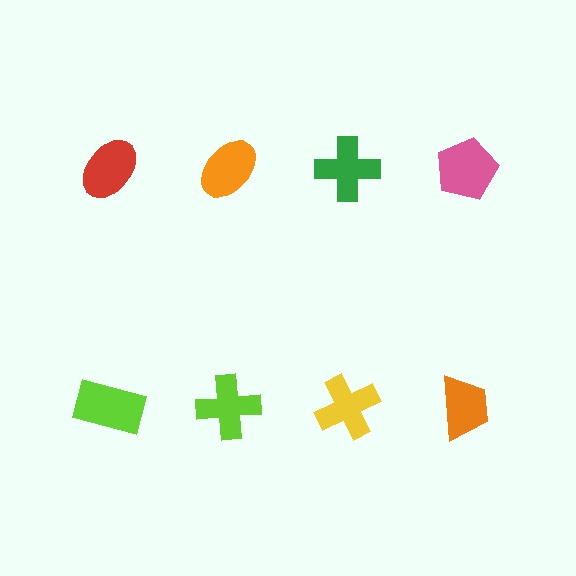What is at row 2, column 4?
An orange trapezoid.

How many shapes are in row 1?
4 shapes.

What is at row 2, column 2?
A lime cross.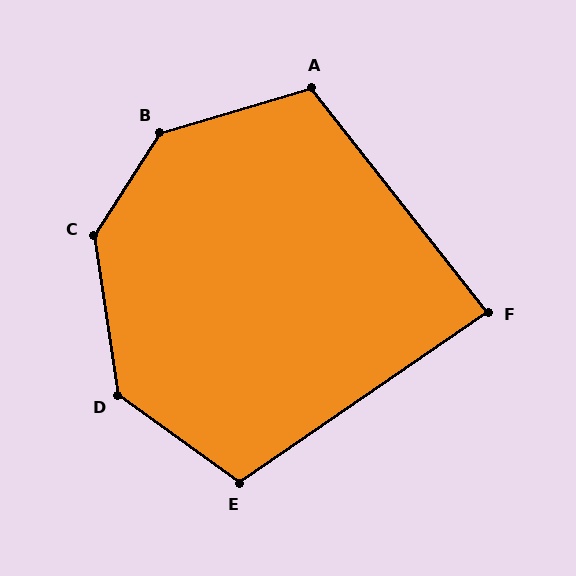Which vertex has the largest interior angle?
B, at approximately 139 degrees.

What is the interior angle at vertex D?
Approximately 134 degrees (obtuse).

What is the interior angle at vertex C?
Approximately 139 degrees (obtuse).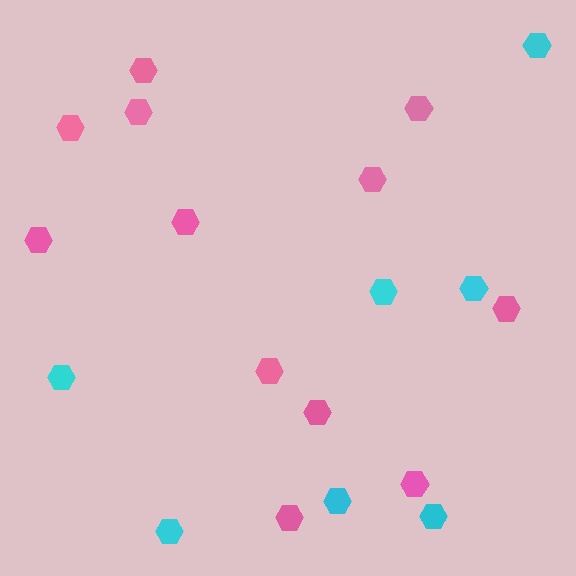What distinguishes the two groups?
There are 2 groups: one group of cyan hexagons (7) and one group of pink hexagons (12).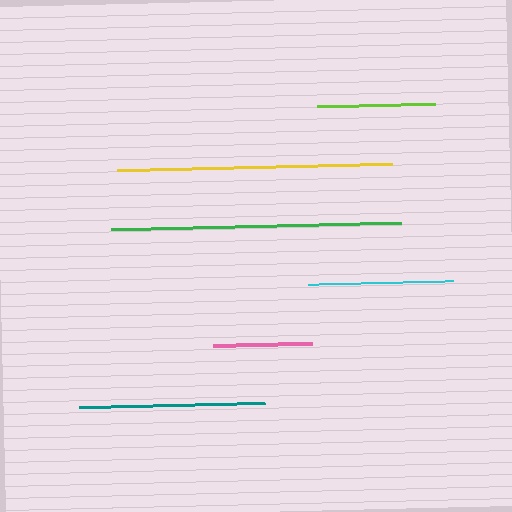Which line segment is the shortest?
The pink line is the shortest at approximately 98 pixels.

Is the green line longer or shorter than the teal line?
The green line is longer than the teal line.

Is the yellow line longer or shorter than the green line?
The green line is longer than the yellow line.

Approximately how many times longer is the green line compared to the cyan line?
The green line is approximately 2.0 times the length of the cyan line.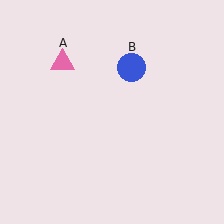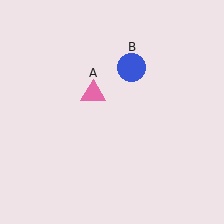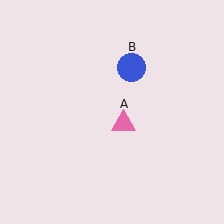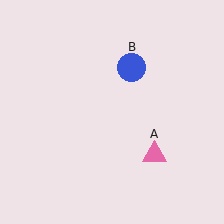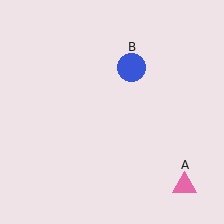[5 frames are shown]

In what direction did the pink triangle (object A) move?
The pink triangle (object A) moved down and to the right.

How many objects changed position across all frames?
1 object changed position: pink triangle (object A).